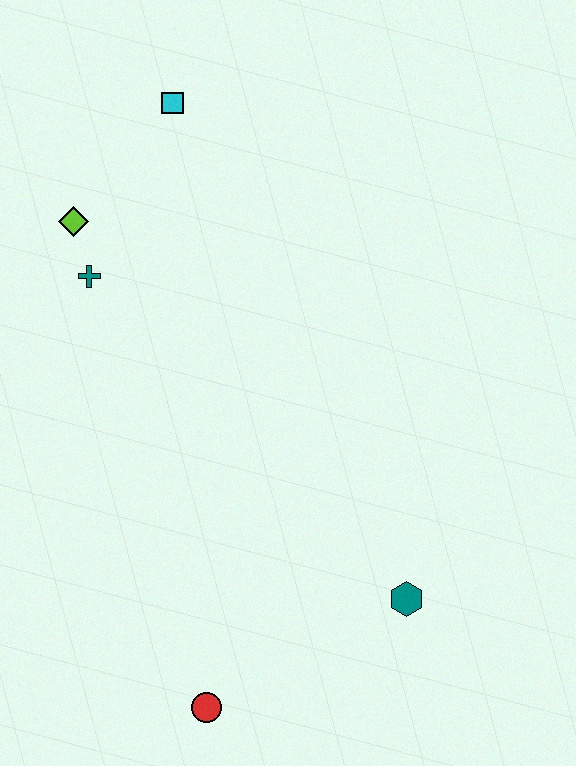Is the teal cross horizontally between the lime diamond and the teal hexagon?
Yes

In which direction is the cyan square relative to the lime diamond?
The cyan square is above the lime diamond.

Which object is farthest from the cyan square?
The red circle is farthest from the cyan square.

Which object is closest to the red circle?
The teal hexagon is closest to the red circle.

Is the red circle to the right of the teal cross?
Yes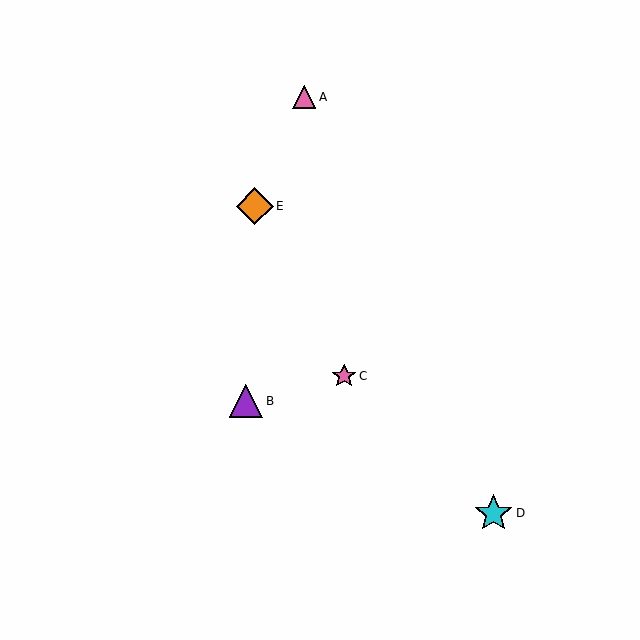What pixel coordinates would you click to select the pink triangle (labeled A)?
Click at (304, 97) to select the pink triangle A.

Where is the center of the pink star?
The center of the pink star is at (344, 376).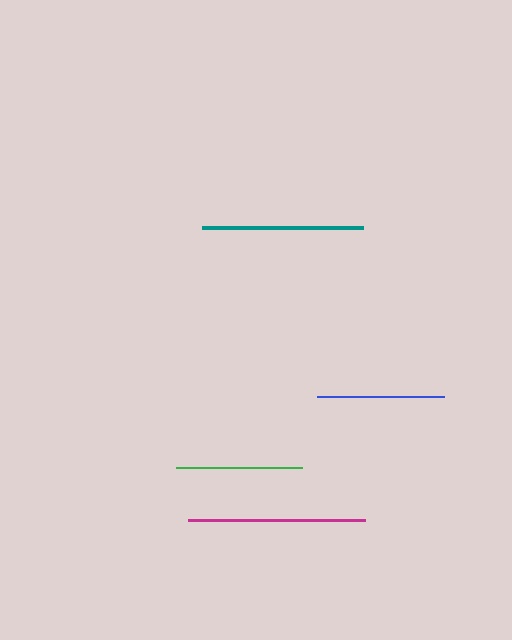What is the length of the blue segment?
The blue segment is approximately 127 pixels long.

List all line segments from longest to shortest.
From longest to shortest: magenta, teal, blue, green.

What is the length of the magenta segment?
The magenta segment is approximately 177 pixels long.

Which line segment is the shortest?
The green line is the shortest at approximately 126 pixels.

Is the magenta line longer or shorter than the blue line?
The magenta line is longer than the blue line.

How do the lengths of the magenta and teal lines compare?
The magenta and teal lines are approximately the same length.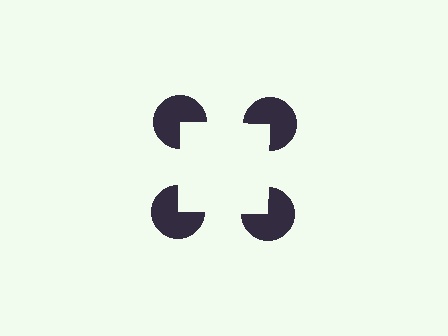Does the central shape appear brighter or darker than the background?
It typically appears slightly brighter than the background, even though no actual brightness change is drawn.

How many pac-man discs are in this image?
There are 4 — one at each vertex of the illusory square.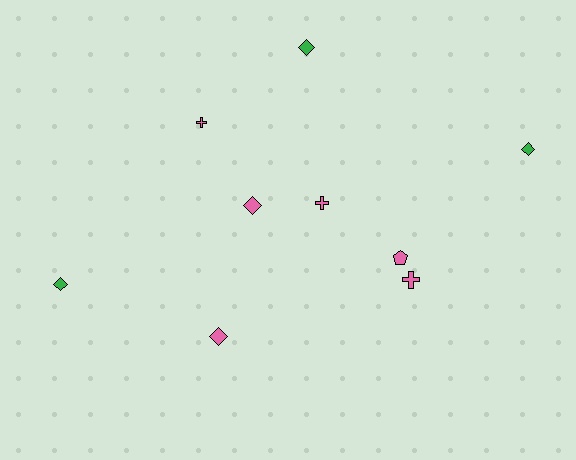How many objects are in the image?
There are 9 objects.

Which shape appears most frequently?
Diamond, with 5 objects.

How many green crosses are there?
There are no green crosses.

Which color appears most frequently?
Pink, with 6 objects.